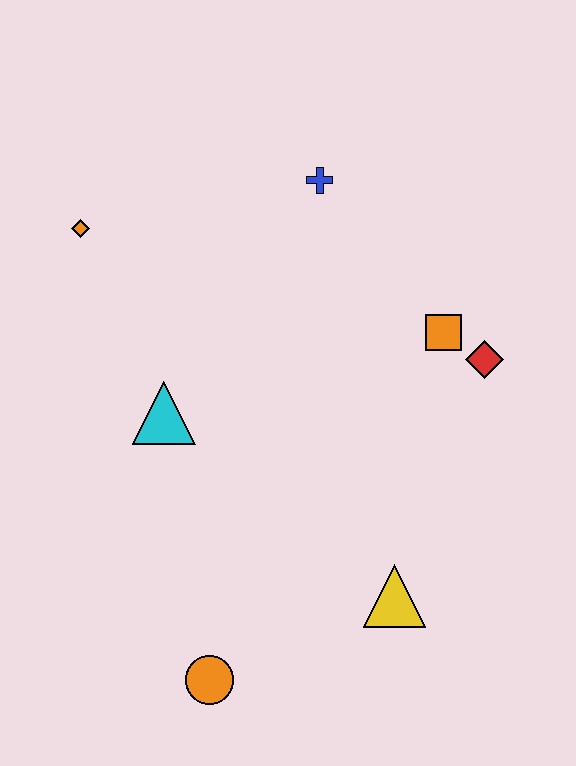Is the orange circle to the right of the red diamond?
No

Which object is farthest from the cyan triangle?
The red diamond is farthest from the cyan triangle.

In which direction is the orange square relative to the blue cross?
The orange square is below the blue cross.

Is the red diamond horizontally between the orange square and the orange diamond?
No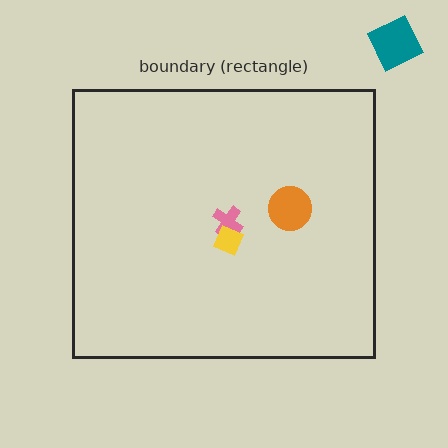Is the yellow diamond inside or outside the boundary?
Inside.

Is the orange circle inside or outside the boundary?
Inside.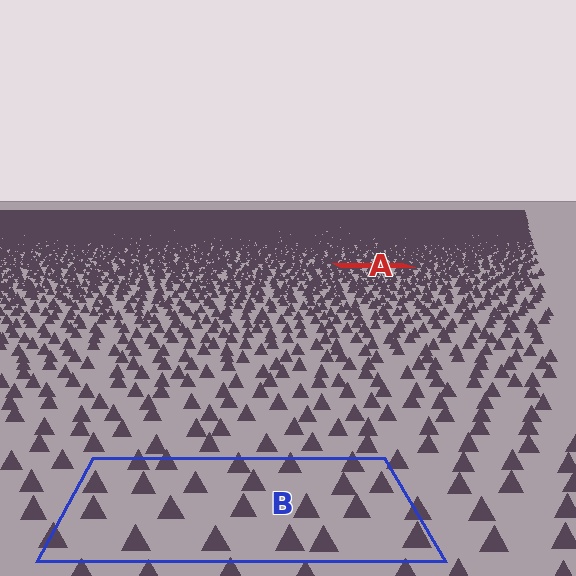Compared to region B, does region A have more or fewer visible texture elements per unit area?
Region A has more texture elements per unit area — they are packed more densely because it is farther away.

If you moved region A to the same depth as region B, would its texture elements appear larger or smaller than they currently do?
They would appear larger. At a closer depth, the same texture elements are projected at a bigger on-screen size.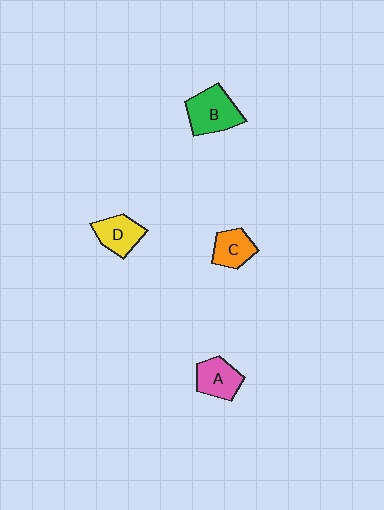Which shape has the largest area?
Shape B (green).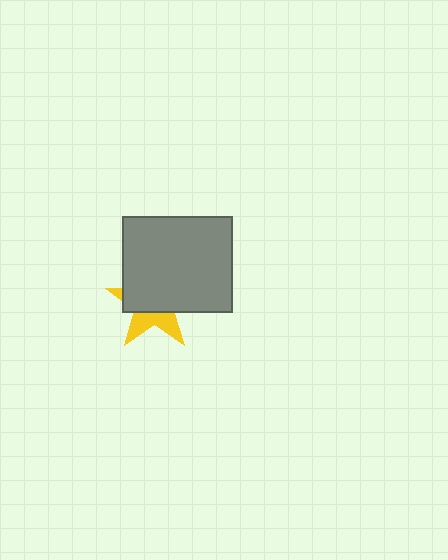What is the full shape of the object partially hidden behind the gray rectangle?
The partially hidden object is a yellow star.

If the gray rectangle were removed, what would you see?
You would see the complete yellow star.